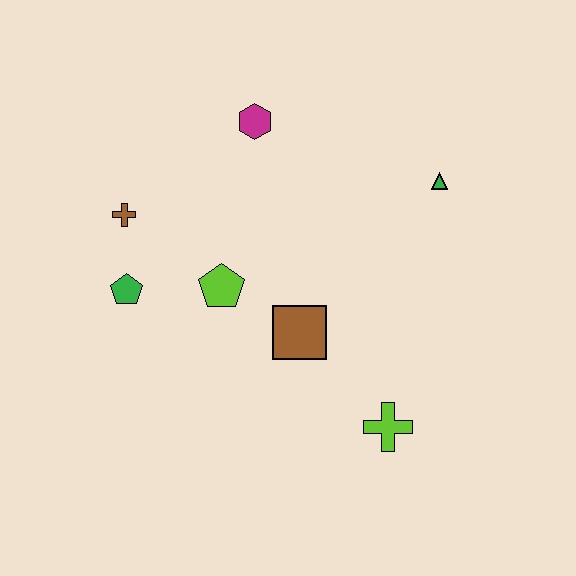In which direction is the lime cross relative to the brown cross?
The lime cross is to the right of the brown cross.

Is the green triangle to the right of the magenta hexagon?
Yes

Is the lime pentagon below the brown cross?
Yes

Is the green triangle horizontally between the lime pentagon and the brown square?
No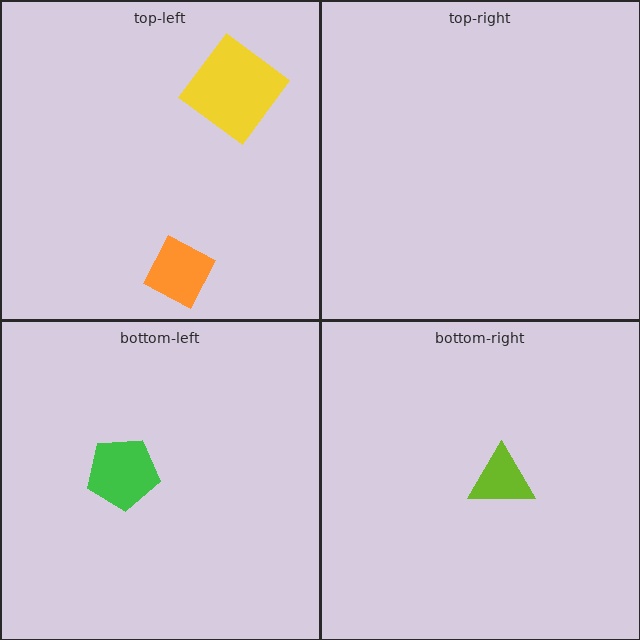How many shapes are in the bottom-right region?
1.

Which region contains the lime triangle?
The bottom-right region.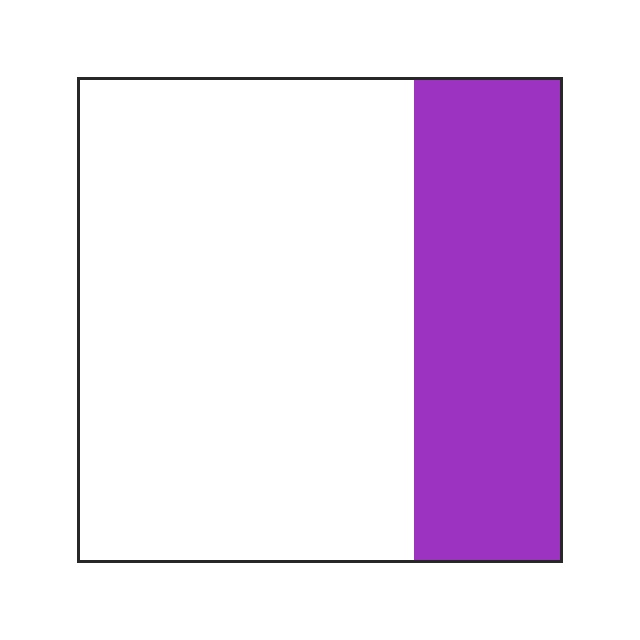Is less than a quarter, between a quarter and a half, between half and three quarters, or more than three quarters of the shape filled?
Between a quarter and a half.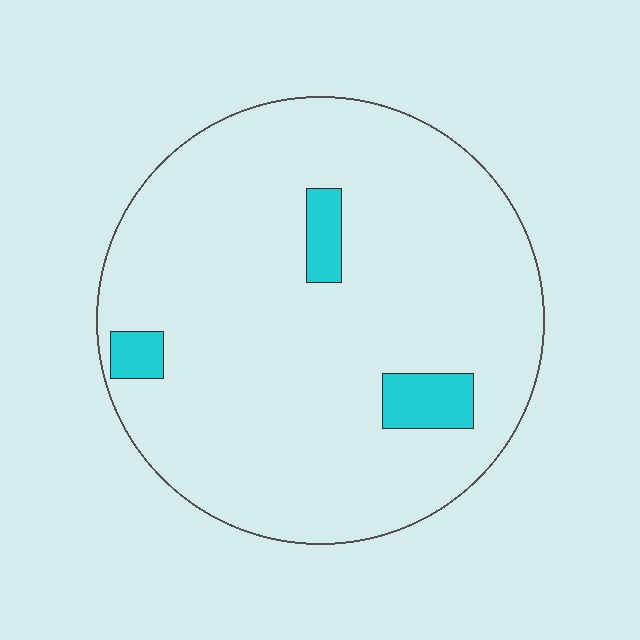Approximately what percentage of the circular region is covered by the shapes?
Approximately 5%.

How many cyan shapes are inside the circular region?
3.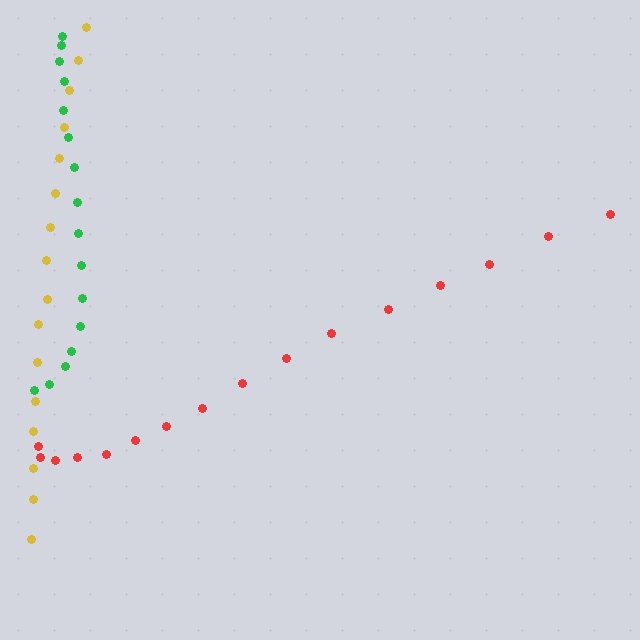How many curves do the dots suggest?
There are 3 distinct paths.